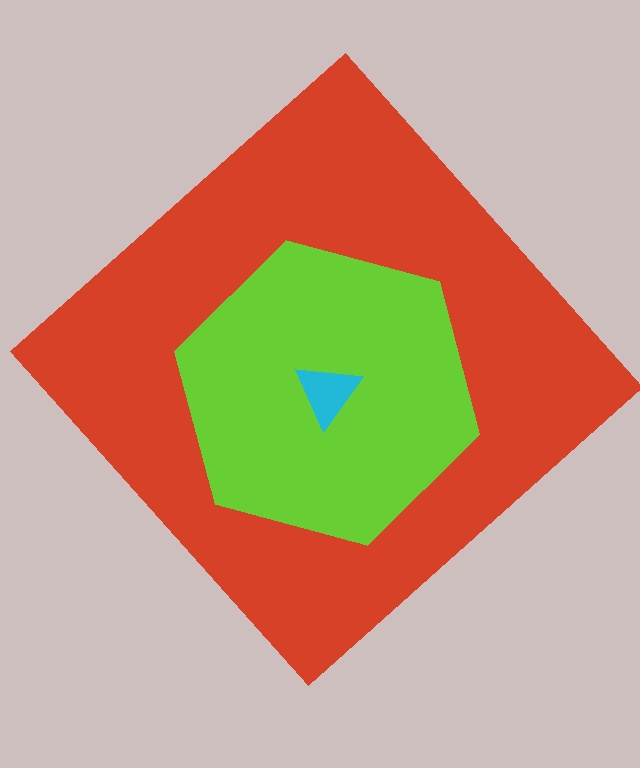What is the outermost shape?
The red diamond.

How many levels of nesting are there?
3.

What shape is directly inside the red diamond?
The lime hexagon.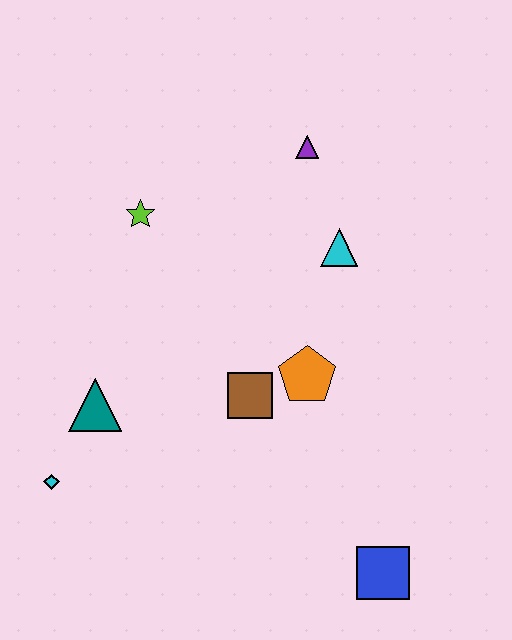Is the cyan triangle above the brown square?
Yes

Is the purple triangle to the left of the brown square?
No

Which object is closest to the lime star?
The purple triangle is closest to the lime star.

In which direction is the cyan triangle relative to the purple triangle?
The cyan triangle is below the purple triangle.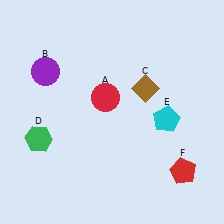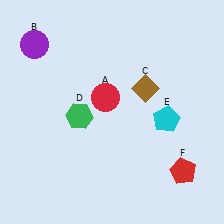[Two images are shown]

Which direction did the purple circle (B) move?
The purple circle (B) moved up.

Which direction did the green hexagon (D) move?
The green hexagon (D) moved right.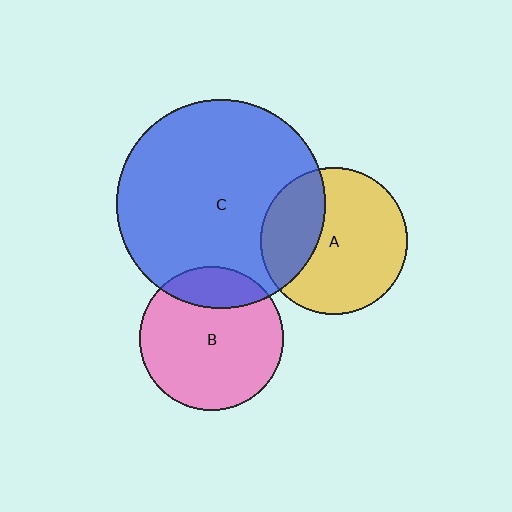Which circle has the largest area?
Circle C (blue).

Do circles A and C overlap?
Yes.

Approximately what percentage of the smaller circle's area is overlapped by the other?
Approximately 30%.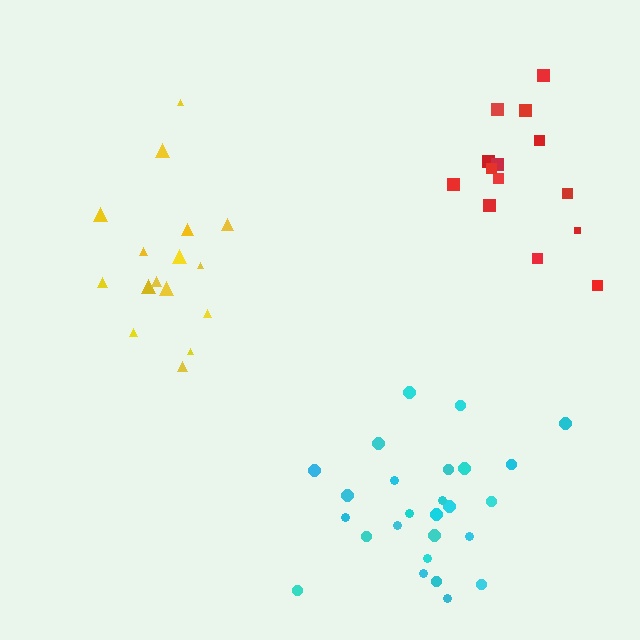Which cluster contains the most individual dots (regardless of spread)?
Cyan (26).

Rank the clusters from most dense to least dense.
cyan, yellow, red.